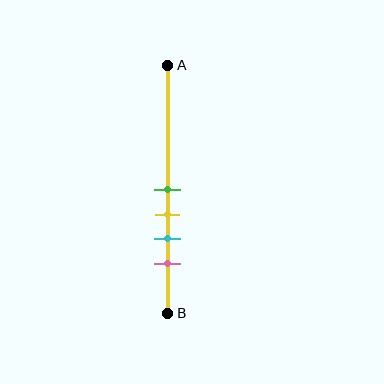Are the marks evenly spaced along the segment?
Yes, the marks are approximately evenly spaced.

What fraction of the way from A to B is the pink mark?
The pink mark is approximately 80% (0.8) of the way from A to B.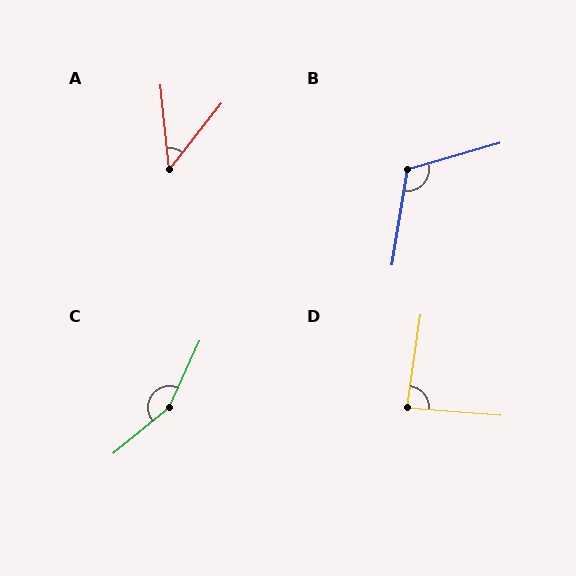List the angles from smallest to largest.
A (44°), D (86°), B (115°), C (154°).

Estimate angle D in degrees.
Approximately 86 degrees.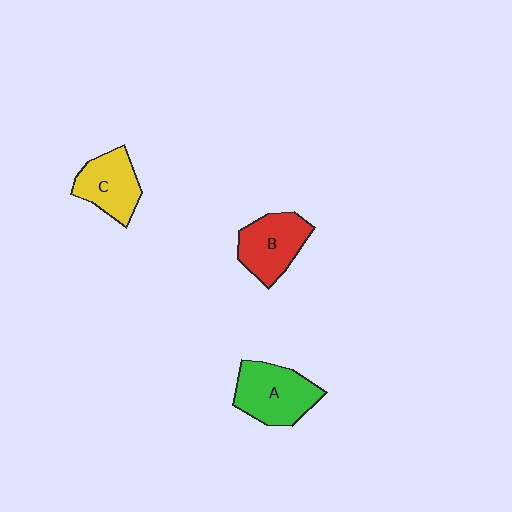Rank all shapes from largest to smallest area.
From largest to smallest: A (green), B (red), C (yellow).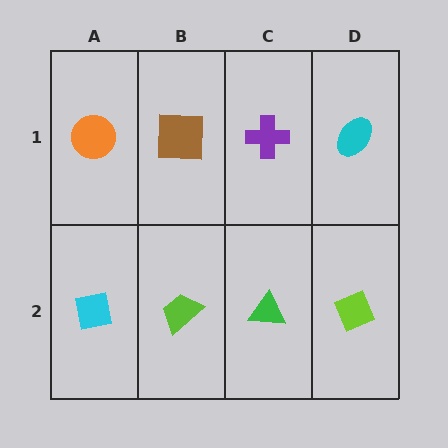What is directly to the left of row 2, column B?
A cyan square.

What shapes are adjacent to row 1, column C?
A green triangle (row 2, column C), a brown square (row 1, column B), a cyan ellipse (row 1, column D).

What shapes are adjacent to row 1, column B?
A lime trapezoid (row 2, column B), an orange circle (row 1, column A), a purple cross (row 1, column C).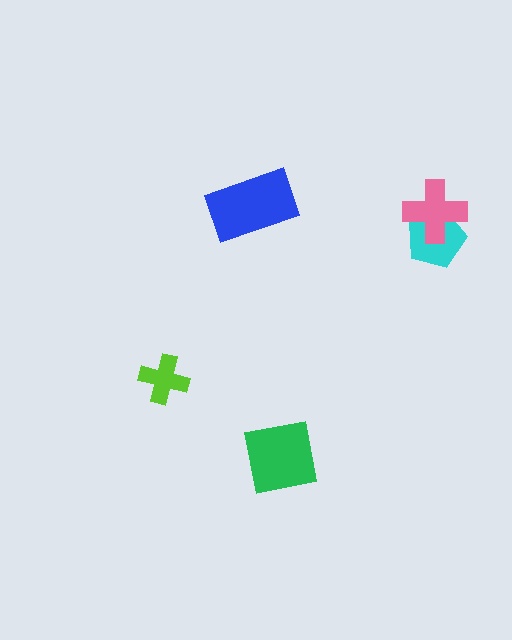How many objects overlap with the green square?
0 objects overlap with the green square.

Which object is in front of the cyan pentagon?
The pink cross is in front of the cyan pentagon.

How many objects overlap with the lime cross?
0 objects overlap with the lime cross.